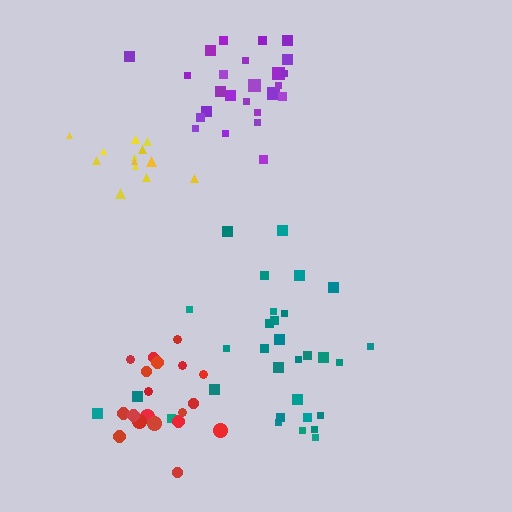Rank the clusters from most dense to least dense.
purple, yellow, red, teal.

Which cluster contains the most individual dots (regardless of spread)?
Teal (31).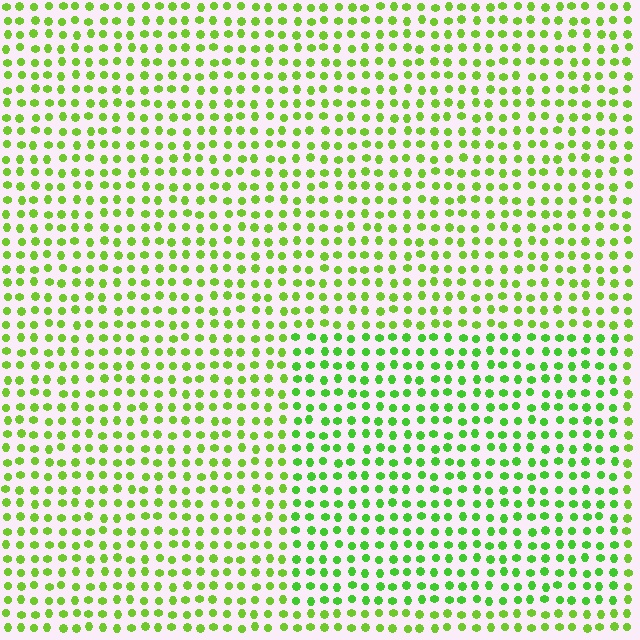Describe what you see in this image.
The image is filled with small lime elements in a uniform arrangement. A rectangle-shaped region is visible where the elements are tinted to a slightly different hue, forming a subtle color boundary.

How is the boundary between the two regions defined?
The boundary is defined purely by a slight shift in hue (about 19 degrees). Spacing, size, and orientation are identical on both sides.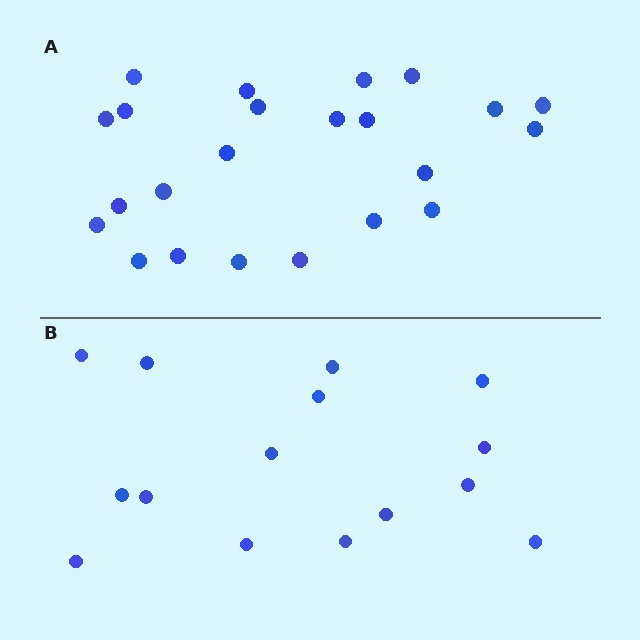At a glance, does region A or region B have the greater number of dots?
Region A (the top region) has more dots.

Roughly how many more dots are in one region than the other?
Region A has roughly 8 or so more dots than region B.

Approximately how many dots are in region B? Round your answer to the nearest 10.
About 20 dots. (The exact count is 15, which rounds to 20.)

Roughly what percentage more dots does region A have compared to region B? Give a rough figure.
About 55% more.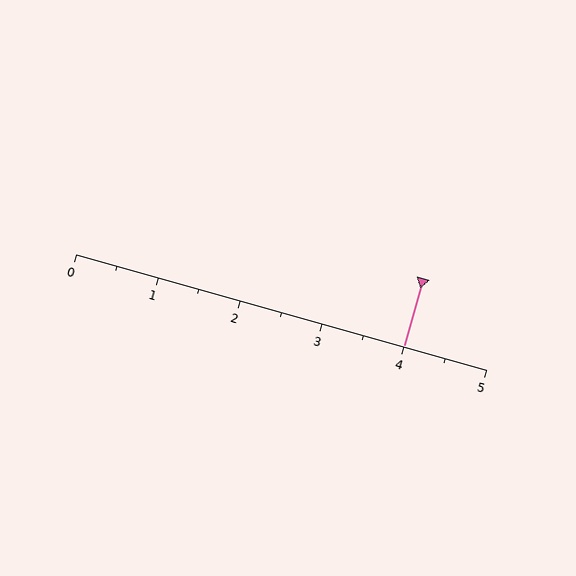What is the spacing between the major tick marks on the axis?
The major ticks are spaced 1 apart.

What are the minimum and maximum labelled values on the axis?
The axis runs from 0 to 5.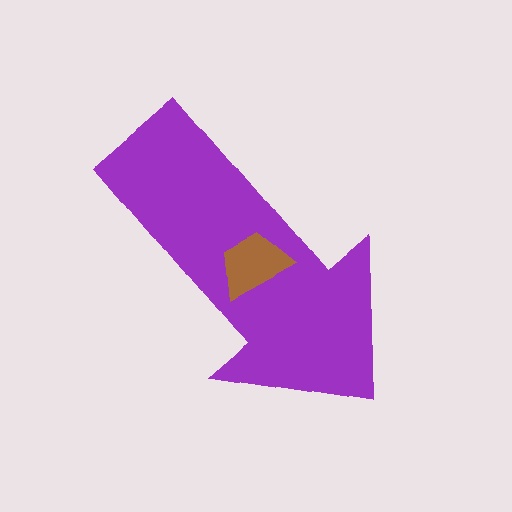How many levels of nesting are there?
2.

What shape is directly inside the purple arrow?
The brown trapezoid.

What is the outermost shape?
The purple arrow.